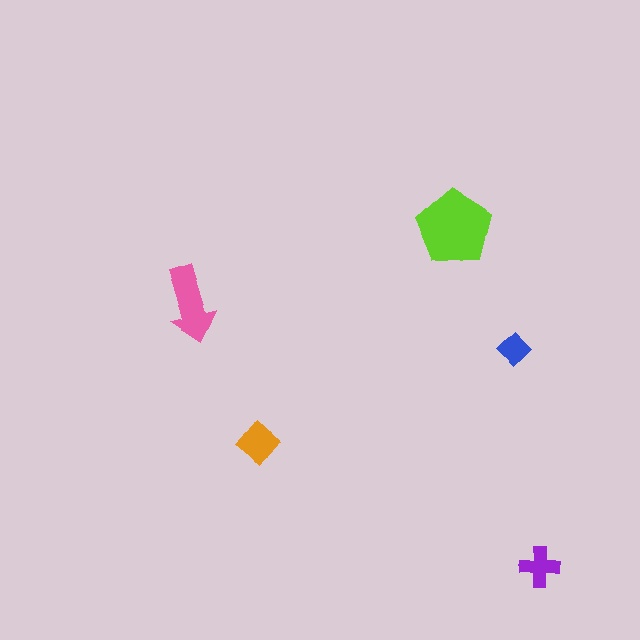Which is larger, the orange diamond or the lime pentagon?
The lime pentagon.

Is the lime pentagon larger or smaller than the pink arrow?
Larger.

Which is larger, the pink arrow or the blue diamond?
The pink arrow.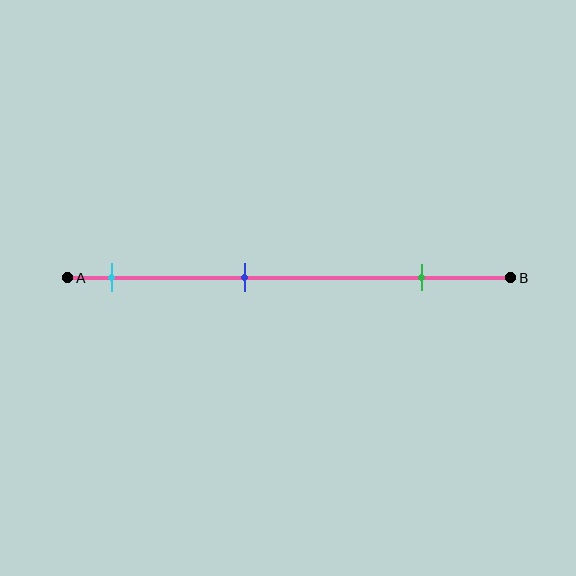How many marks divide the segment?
There are 3 marks dividing the segment.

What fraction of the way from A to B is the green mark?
The green mark is approximately 80% (0.8) of the way from A to B.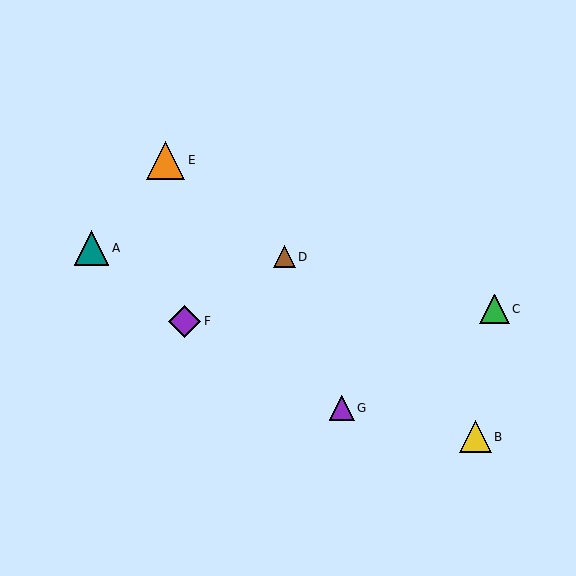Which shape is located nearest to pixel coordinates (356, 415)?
The purple triangle (labeled G) at (342, 408) is nearest to that location.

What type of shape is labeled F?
Shape F is a purple diamond.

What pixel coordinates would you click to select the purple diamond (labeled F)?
Click at (185, 321) to select the purple diamond F.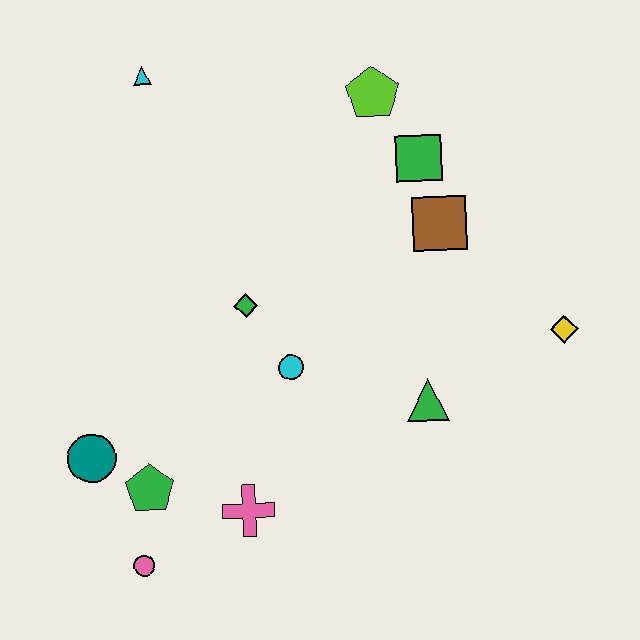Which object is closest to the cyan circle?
The green diamond is closest to the cyan circle.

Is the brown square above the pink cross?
Yes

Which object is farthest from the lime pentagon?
The pink circle is farthest from the lime pentagon.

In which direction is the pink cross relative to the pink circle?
The pink cross is to the right of the pink circle.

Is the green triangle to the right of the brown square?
No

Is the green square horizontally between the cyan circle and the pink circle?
No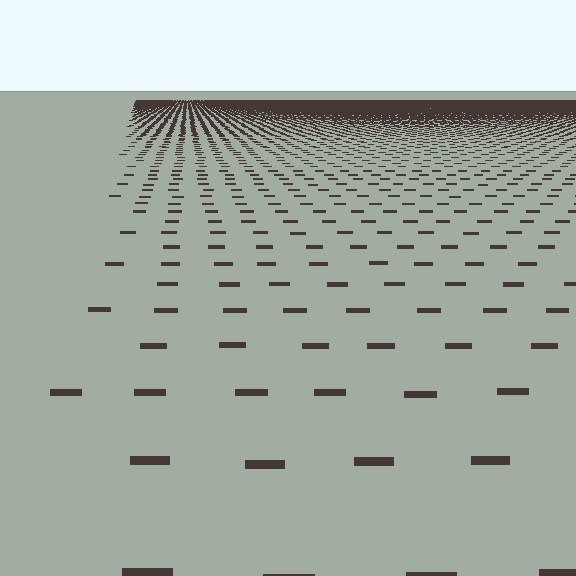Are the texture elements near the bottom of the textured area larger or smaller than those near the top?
Larger. Near the bottom, elements are closer to the viewer and appear at a bigger on-screen size.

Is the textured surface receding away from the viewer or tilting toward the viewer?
The surface is receding away from the viewer. Texture elements get smaller and denser toward the top.